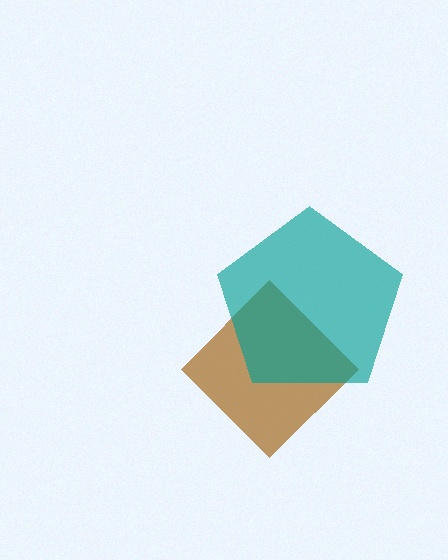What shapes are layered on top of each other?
The layered shapes are: a brown diamond, a teal pentagon.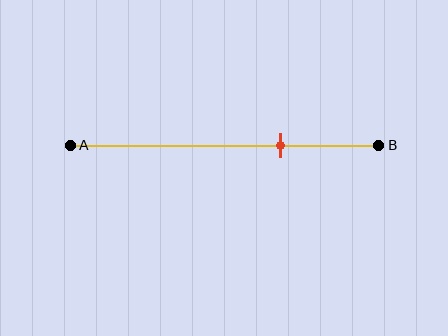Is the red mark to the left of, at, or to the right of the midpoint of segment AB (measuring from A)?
The red mark is to the right of the midpoint of segment AB.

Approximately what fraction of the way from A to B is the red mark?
The red mark is approximately 70% of the way from A to B.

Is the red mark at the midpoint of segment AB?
No, the mark is at about 70% from A, not at the 50% midpoint.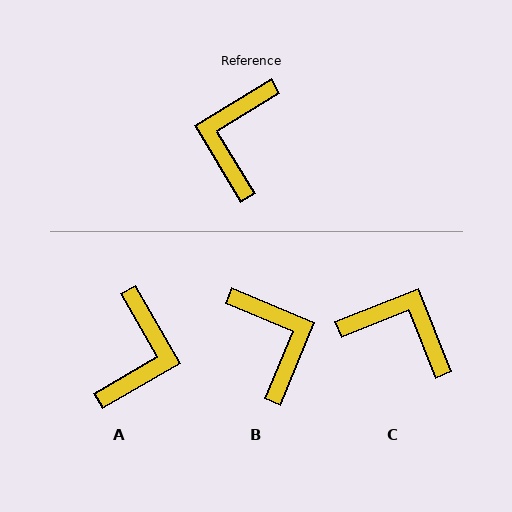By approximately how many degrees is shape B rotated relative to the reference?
Approximately 144 degrees clockwise.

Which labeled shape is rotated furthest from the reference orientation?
A, about 179 degrees away.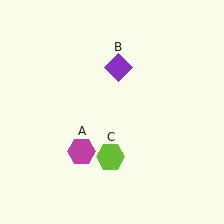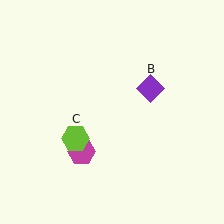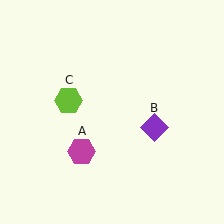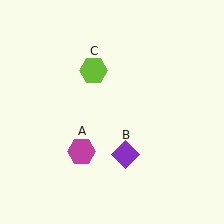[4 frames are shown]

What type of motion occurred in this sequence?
The purple diamond (object B), lime hexagon (object C) rotated clockwise around the center of the scene.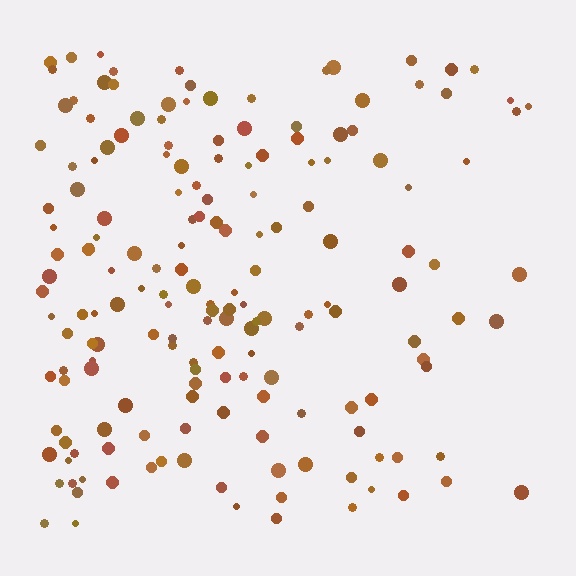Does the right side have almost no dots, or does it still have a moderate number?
Still a moderate number, just noticeably fewer than the left.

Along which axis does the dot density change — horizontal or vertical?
Horizontal.